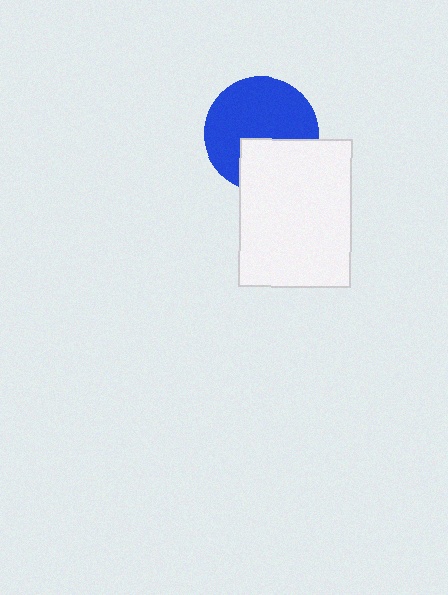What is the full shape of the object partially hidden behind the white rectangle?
The partially hidden object is a blue circle.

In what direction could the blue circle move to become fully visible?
The blue circle could move up. That would shift it out from behind the white rectangle entirely.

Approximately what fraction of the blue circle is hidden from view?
Roughly 34% of the blue circle is hidden behind the white rectangle.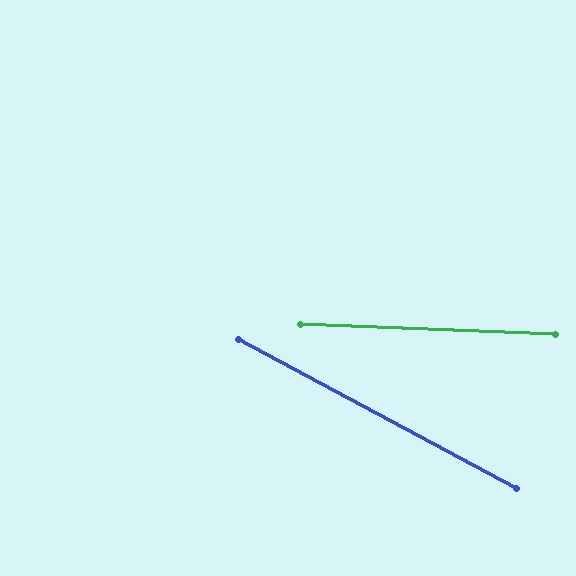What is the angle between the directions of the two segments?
Approximately 26 degrees.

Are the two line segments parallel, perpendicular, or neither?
Neither parallel nor perpendicular — they differ by about 26°.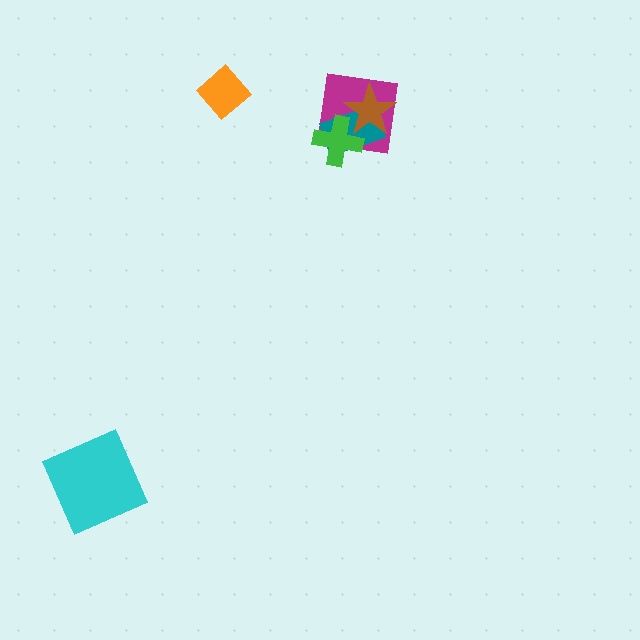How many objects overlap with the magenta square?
3 objects overlap with the magenta square.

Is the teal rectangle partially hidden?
Yes, it is partially covered by another shape.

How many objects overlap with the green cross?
3 objects overlap with the green cross.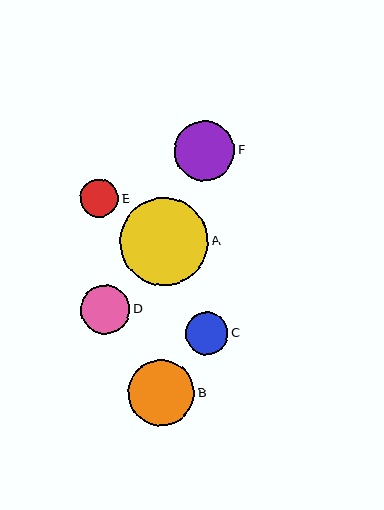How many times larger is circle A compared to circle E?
Circle A is approximately 2.3 times the size of circle E.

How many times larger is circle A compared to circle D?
Circle A is approximately 1.8 times the size of circle D.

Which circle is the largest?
Circle A is the largest with a size of approximately 88 pixels.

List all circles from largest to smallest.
From largest to smallest: A, B, F, D, C, E.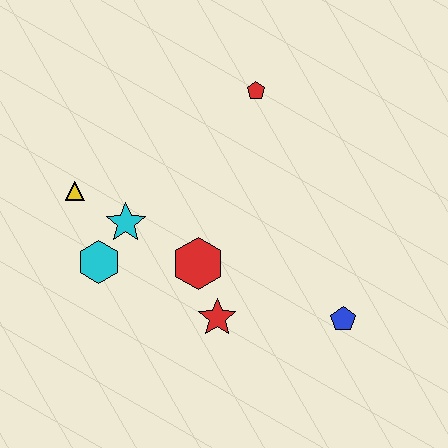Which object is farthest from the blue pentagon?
The yellow triangle is farthest from the blue pentagon.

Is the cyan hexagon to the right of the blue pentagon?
No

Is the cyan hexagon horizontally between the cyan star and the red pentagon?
No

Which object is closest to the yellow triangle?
The cyan star is closest to the yellow triangle.